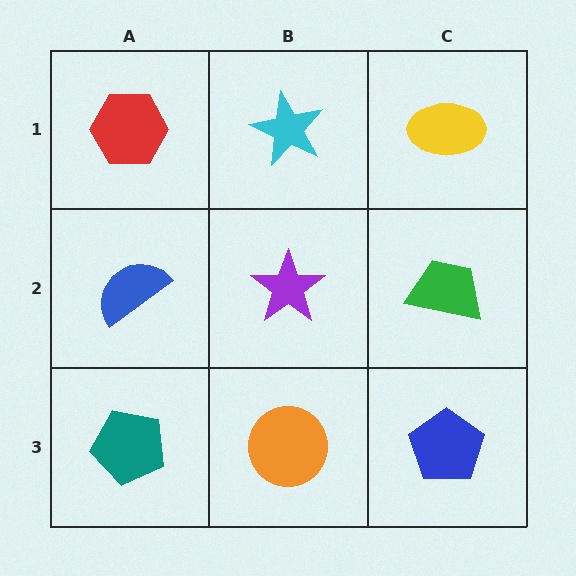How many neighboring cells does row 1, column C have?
2.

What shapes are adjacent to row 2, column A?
A red hexagon (row 1, column A), a teal pentagon (row 3, column A), a purple star (row 2, column B).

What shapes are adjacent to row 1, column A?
A blue semicircle (row 2, column A), a cyan star (row 1, column B).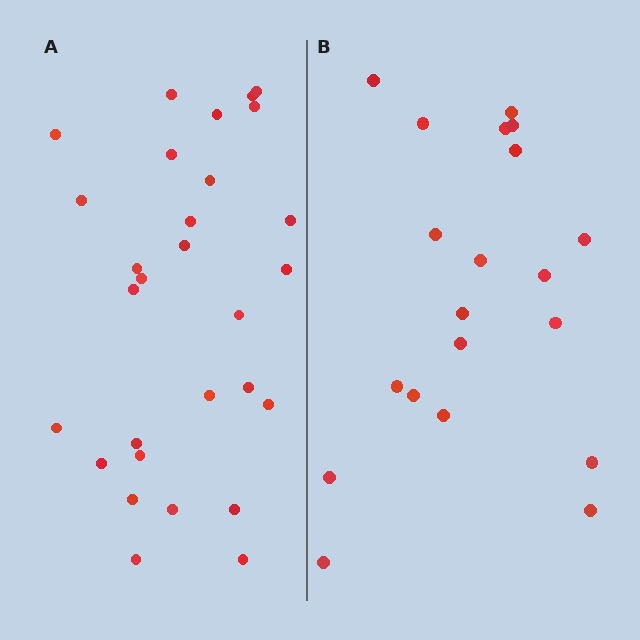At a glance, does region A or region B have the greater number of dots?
Region A (the left region) has more dots.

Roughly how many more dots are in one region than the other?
Region A has roughly 8 or so more dots than region B.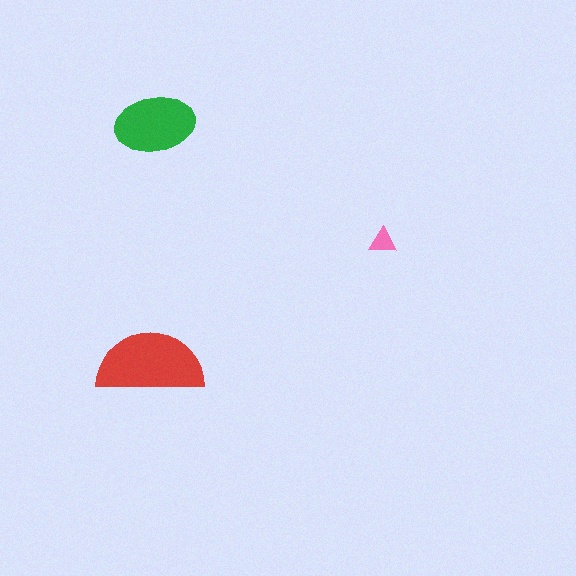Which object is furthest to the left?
The red semicircle is leftmost.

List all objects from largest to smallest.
The red semicircle, the green ellipse, the pink triangle.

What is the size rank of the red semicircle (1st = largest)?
1st.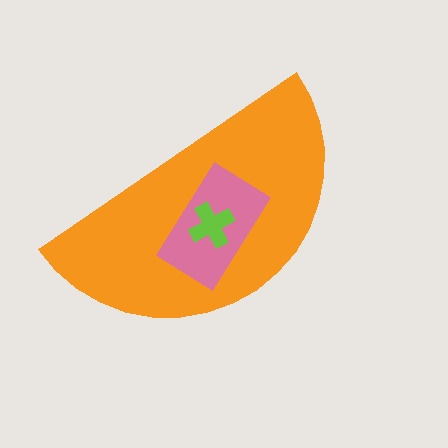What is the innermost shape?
The lime cross.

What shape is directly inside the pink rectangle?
The lime cross.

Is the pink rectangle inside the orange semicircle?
Yes.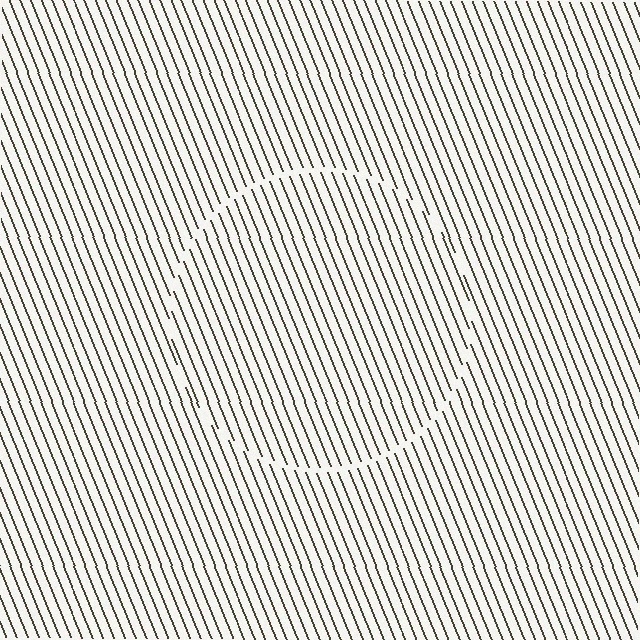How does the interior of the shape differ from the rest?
The interior of the shape contains the same grating, shifted by half a period — the contour is defined by the phase discontinuity where line-ends from the inner and outer gratings abut.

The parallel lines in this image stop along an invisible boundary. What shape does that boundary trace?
An illusory circle. The interior of the shape contains the same grating, shifted by half a period — the contour is defined by the phase discontinuity where line-ends from the inner and outer gratings abut.